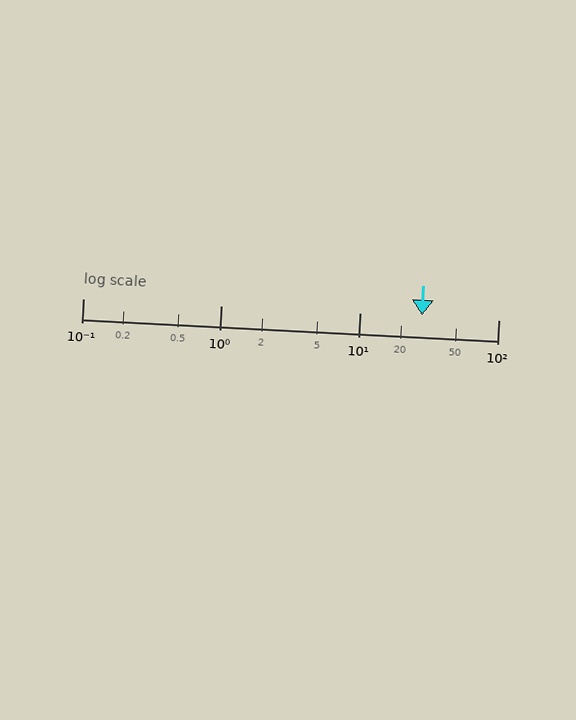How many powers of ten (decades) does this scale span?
The scale spans 3 decades, from 0.1 to 100.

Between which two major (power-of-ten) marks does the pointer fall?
The pointer is between 10 and 100.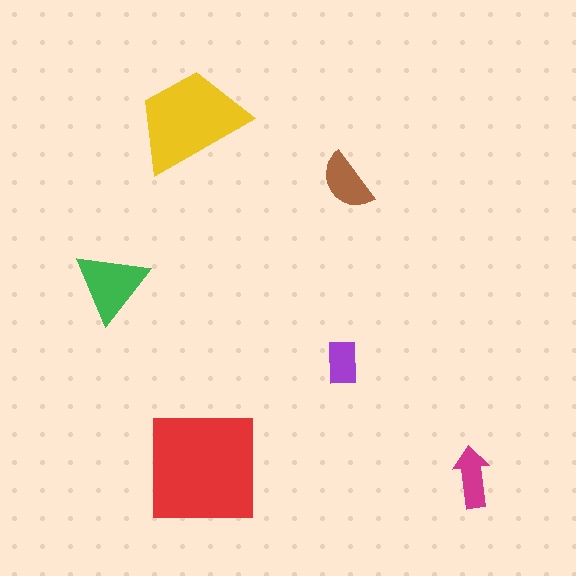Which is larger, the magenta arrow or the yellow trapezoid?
The yellow trapezoid.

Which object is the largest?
The red square.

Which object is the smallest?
The purple rectangle.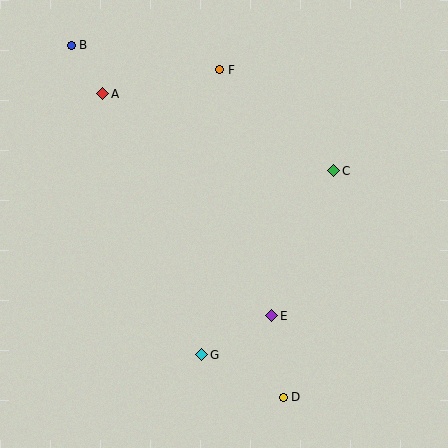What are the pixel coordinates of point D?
Point D is at (283, 397).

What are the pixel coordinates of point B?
Point B is at (71, 45).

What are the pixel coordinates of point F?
Point F is at (220, 70).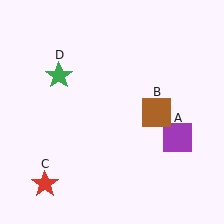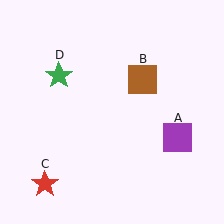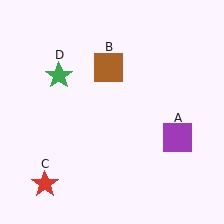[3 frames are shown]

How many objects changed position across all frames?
1 object changed position: brown square (object B).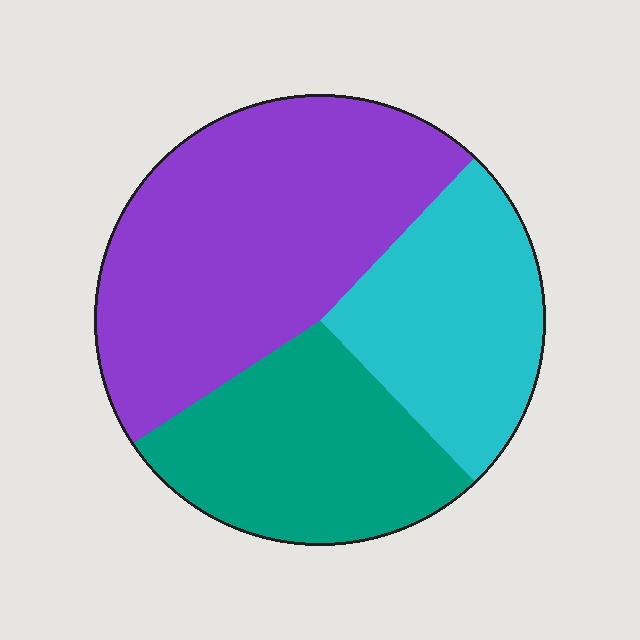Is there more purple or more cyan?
Purple.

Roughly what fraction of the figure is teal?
Teal covers 28% of the figure.